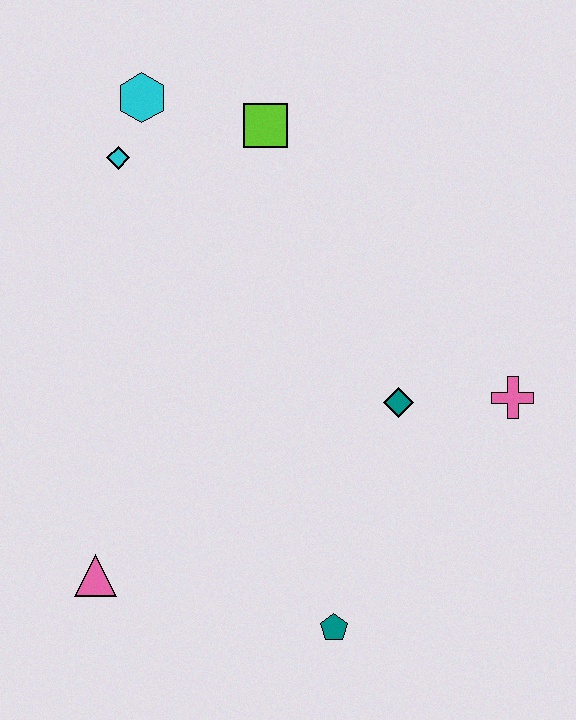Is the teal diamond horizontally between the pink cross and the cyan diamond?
Yes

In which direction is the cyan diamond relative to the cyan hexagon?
The cyan diamond is below the cyan hexagon.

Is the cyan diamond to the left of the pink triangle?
No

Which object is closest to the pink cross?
The teal diamond is closest to the pink cross.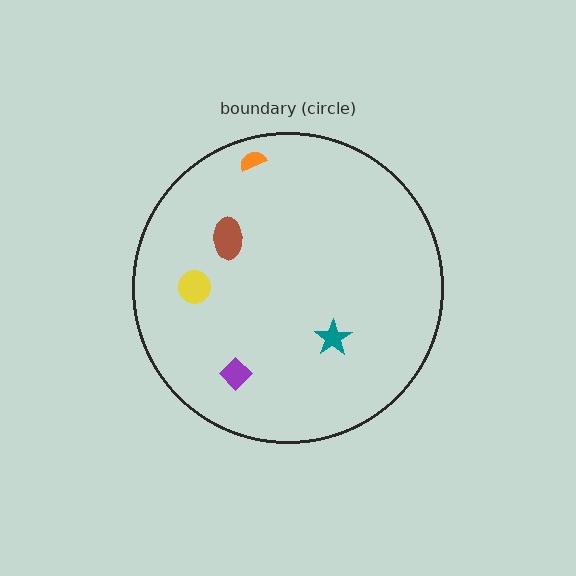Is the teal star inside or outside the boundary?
Inside.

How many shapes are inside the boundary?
5 inside, 0 outside.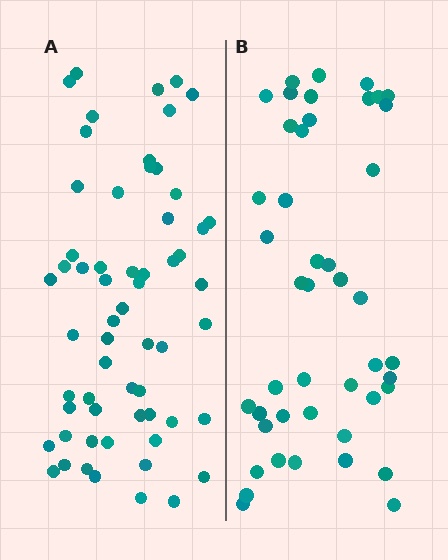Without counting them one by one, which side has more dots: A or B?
Region A (the left region) has more dots.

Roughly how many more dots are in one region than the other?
Region A has approximately 15 more dots than region B.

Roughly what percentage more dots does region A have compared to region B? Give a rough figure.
About 35% more.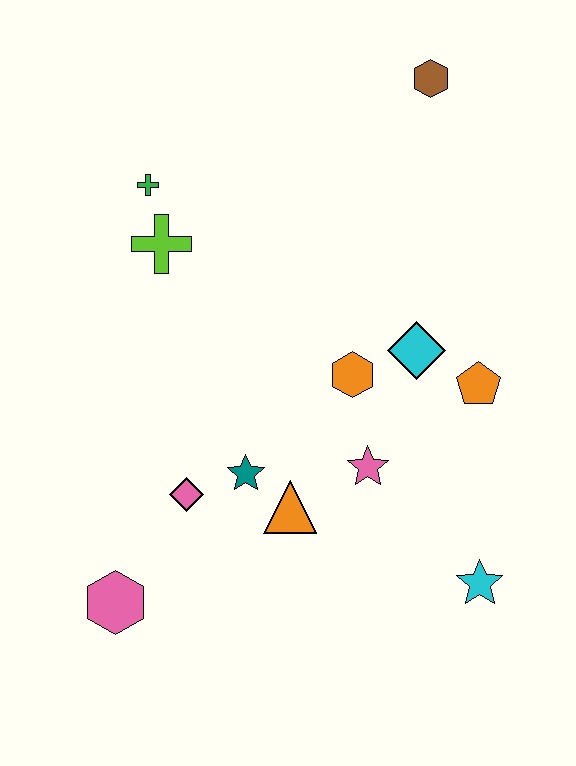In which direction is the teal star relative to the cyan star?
The teal star is to the left of the cyan star.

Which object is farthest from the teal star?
The brown hexagon is farthest from the teal star.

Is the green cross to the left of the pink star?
Yes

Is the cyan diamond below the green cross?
Yes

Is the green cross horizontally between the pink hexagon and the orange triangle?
Yes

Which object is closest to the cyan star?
The pink star is closest to the cyan star.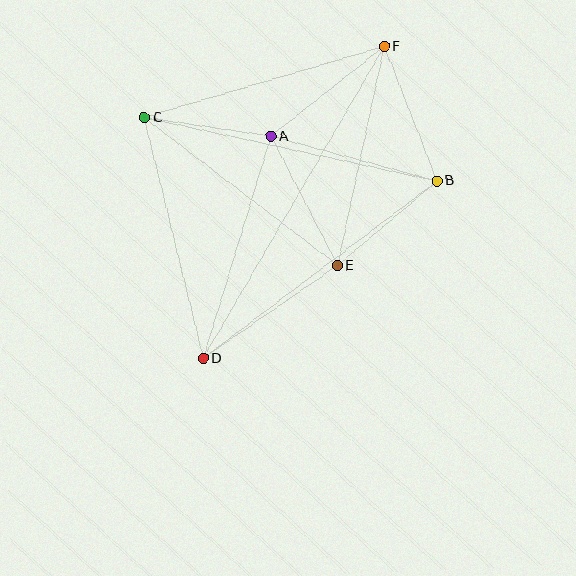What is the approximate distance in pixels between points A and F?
The distance between A and F is approximately 145 pixels.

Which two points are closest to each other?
Points A and C are closest to each other.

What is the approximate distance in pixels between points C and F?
The distance between C and F is approximately 250 pixels.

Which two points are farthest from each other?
Points D and F are farthest from each other.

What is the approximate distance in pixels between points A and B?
The distance between A and B is approximately 172 pixels.